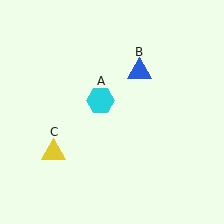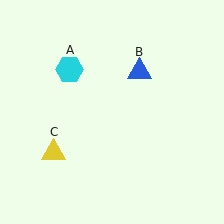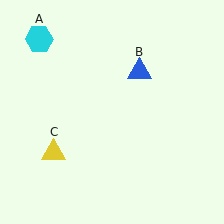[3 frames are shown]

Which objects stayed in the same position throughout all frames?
Blue triangle (object B) and yellow triangle (object C) remained stationary.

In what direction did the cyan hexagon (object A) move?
The cyan hexagon (object A) moved up and to the left.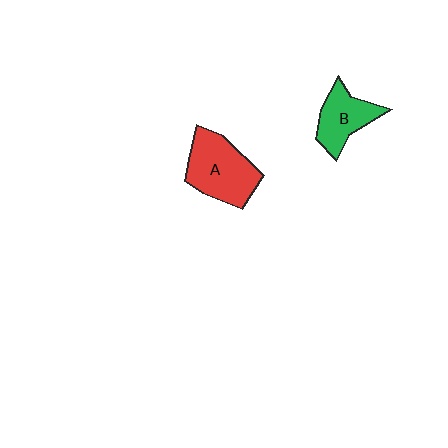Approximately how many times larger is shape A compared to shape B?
Approximately 1.5 times.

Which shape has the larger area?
Shape A (red).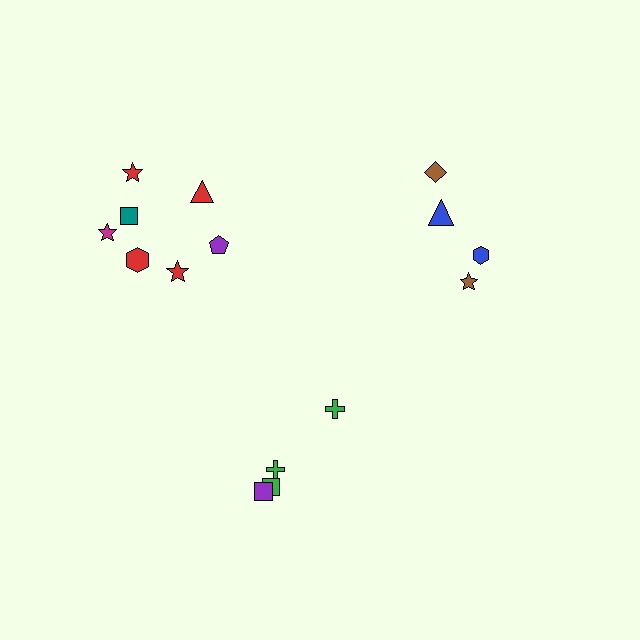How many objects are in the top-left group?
There are 7 objects.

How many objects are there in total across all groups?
There are 15 objects.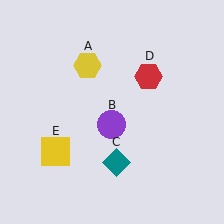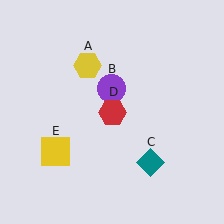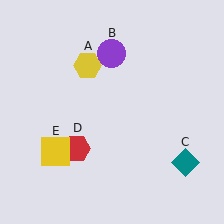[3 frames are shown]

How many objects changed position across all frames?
3 objects changed position: purple circle (object B), teal diamond (object C), red hexagon (object D).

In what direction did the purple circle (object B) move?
The purple circle (object B) moved up.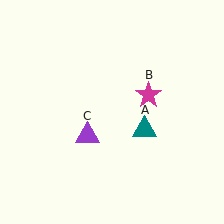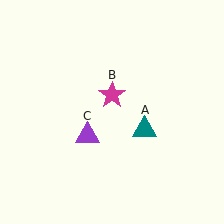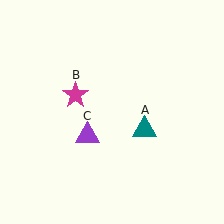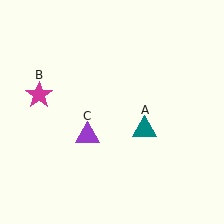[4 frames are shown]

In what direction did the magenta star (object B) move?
The magenta star (object B) moved left.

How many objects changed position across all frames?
1 object changed position: magenta star (object B).